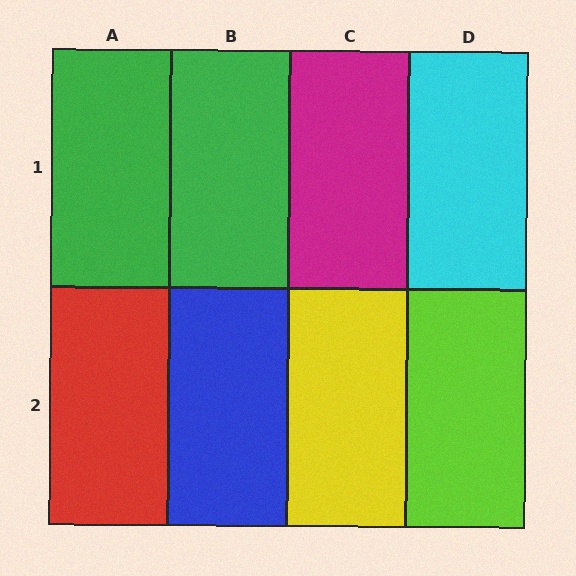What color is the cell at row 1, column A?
Green.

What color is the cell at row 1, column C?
Magenta.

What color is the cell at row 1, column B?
Green.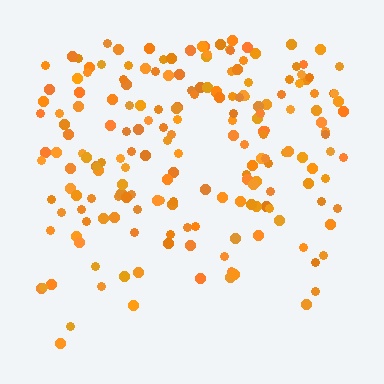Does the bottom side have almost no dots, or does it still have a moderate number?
Still a moderate number, just noticeably fewer than the top.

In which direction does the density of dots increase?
From bottom to top, with the top side densest.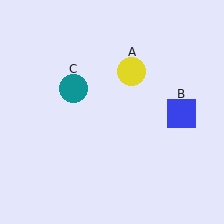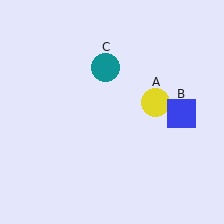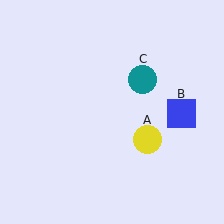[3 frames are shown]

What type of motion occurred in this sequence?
The yellow circle (object A), teal circle (object C) rotated clockwise around the center of the scene.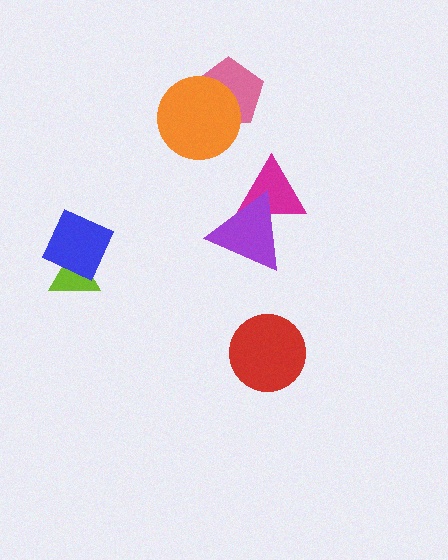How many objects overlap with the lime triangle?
1 object overlaps with the lime triangle.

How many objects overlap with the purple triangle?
1 object overlaps with the purple triangle.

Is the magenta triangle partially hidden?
Yes, it is partially covered by another shape.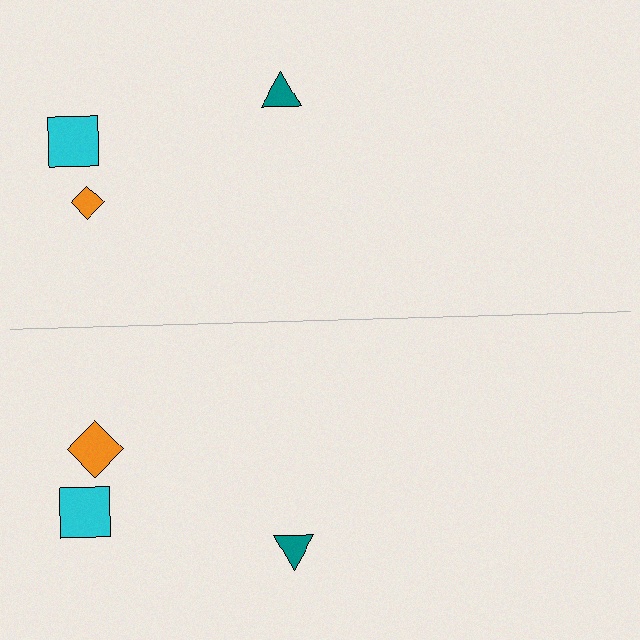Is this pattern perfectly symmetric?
No, the pattern is not perfectly symmetric. The orange diamond on the bottom side has a different size than its mirror counterpart.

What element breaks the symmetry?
The orange diamond on the bottom side has a different size than its mirror counterpart.